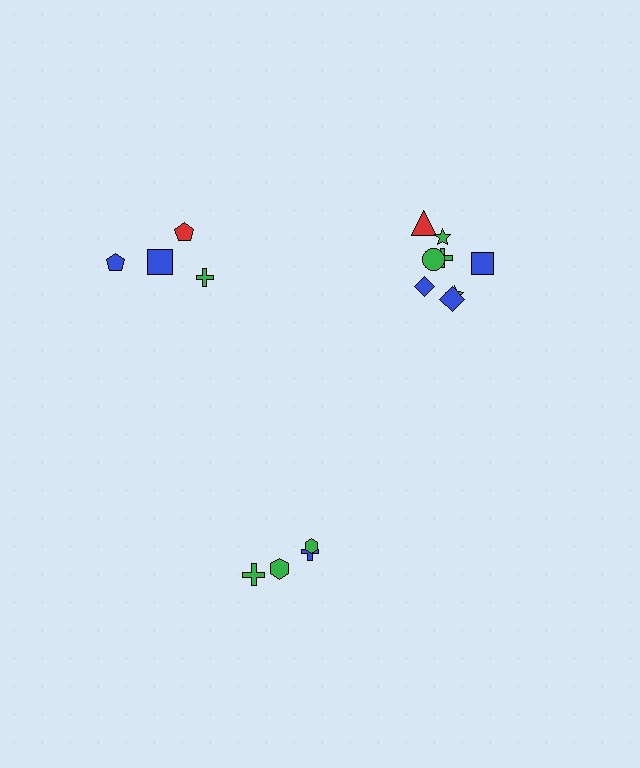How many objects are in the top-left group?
There are 4 objects.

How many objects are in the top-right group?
There are 8 objects.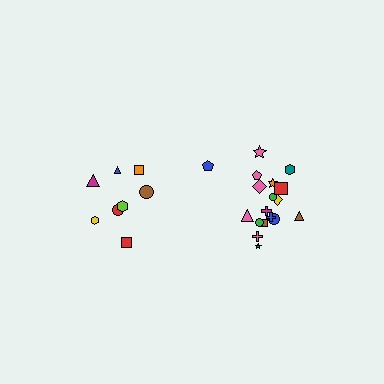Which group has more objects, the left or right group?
The right group.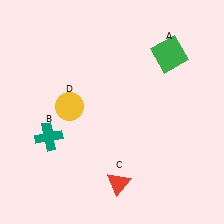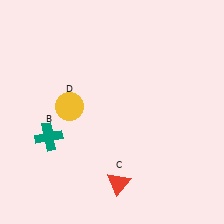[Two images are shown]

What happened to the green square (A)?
The green square (A) was removed in Image 2. It was in the top-right area of Image 1.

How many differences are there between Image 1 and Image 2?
There is 1 difference between the two images.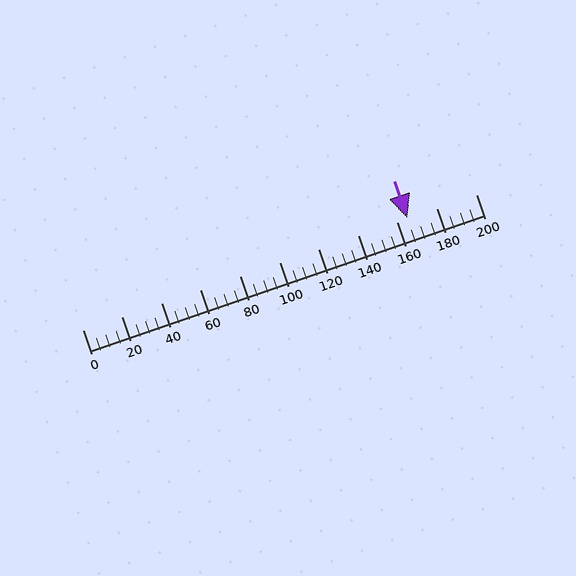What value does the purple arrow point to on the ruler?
The purple arrow points to approximately 165.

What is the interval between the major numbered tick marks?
The major tick marks are spaced 20 units apart.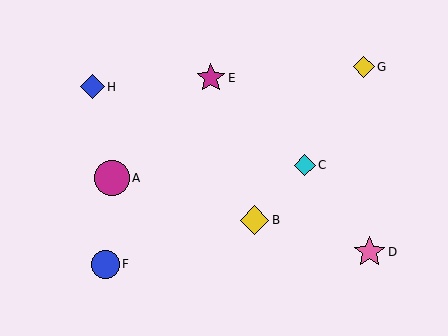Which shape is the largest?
The magenta circle (labeled A) is the largest.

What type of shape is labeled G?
Shape G is a yellow diamond.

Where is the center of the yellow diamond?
The center of the yellow diamond is at (255, 220).